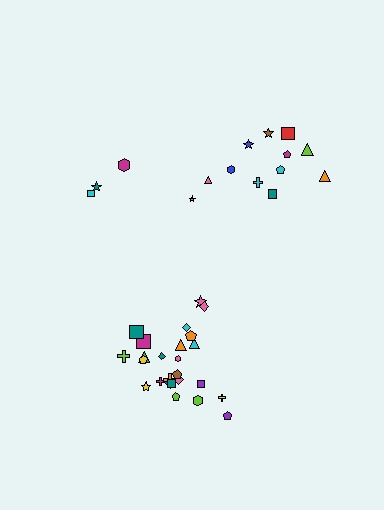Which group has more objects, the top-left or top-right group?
The top-right group.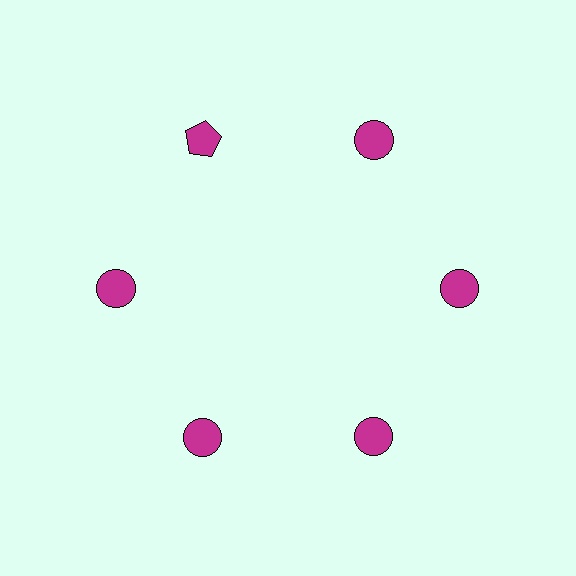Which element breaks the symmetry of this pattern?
The magenta pentagon at roughly the 11 o'clock position breaks the symmetry. All other shapes are magenta circles.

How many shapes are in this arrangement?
There are 6 shapes arranged in a ring pattern.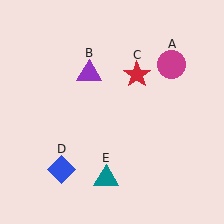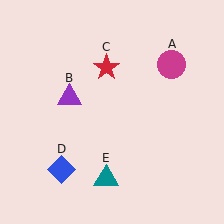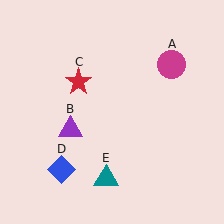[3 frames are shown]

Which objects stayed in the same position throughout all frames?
Magenta circle (object A) and blue diamond (object D) and teal triangle (object E) remained stationary.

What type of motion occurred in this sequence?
The purple triangle (object B), red star (object C) rotated counterclockwise around the center of the scene.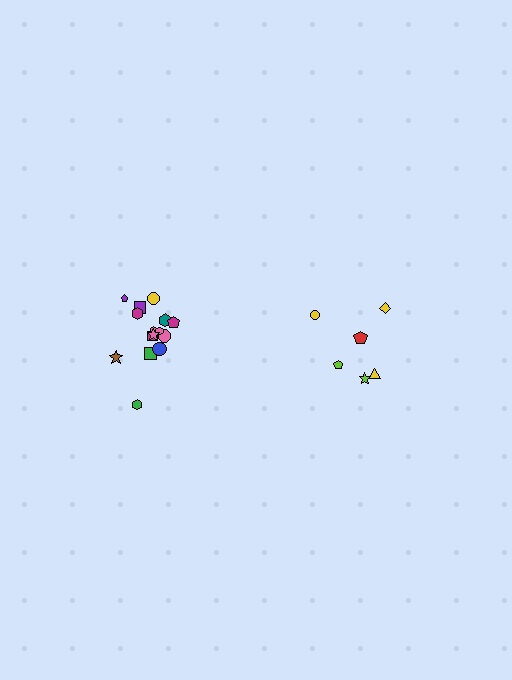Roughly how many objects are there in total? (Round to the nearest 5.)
Roughly 20 objects in total.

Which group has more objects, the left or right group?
The left group.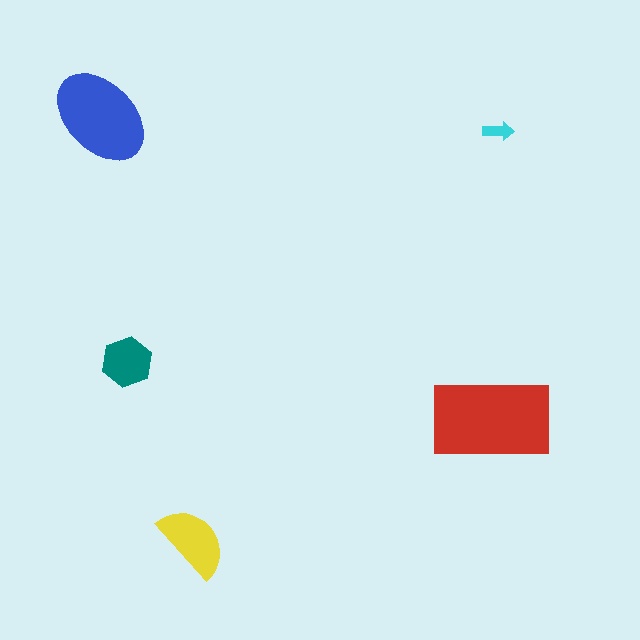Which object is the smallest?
The cyan arrow.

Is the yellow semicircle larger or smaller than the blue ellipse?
Smaller.